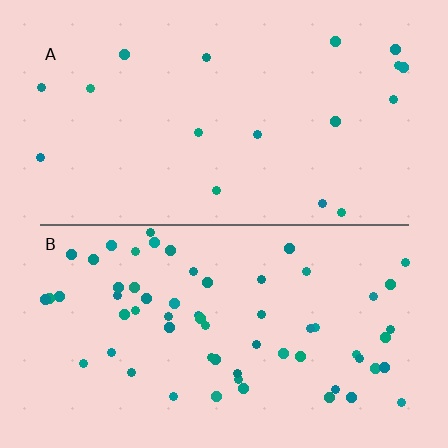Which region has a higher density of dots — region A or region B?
B (the bottom).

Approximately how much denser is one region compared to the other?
Approximately 3.5× — region B over region A.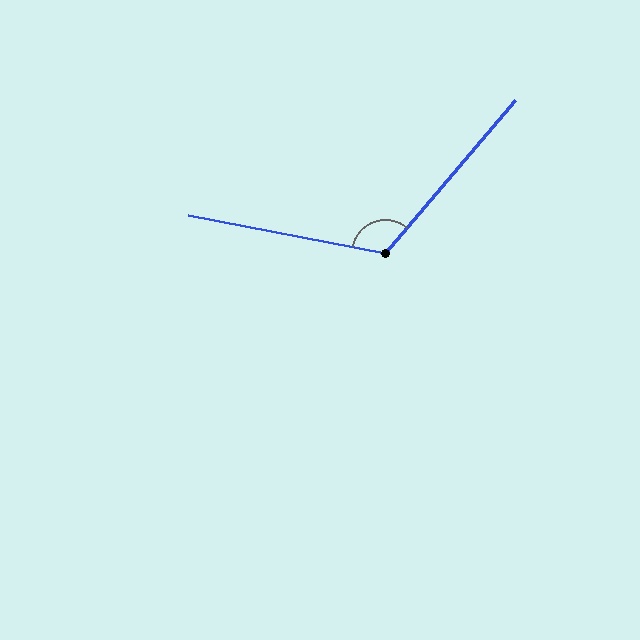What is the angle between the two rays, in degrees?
Approximately 119 degrees.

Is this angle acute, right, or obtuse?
It is obtuse.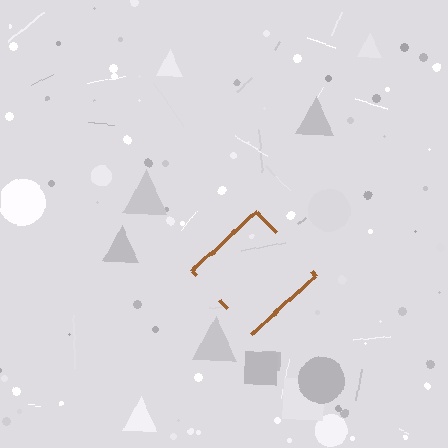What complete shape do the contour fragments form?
The contour fragments form a diamond.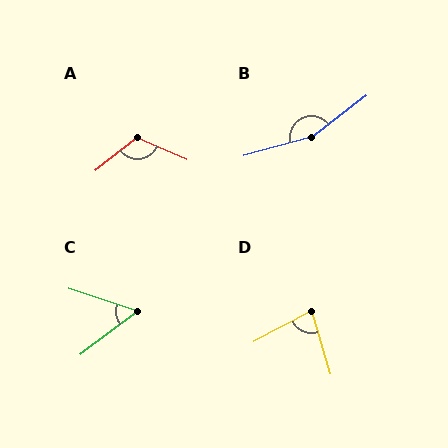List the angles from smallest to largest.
C (55°), D (78°), A (119°), B (158°).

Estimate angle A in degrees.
Approximately 119 degrees.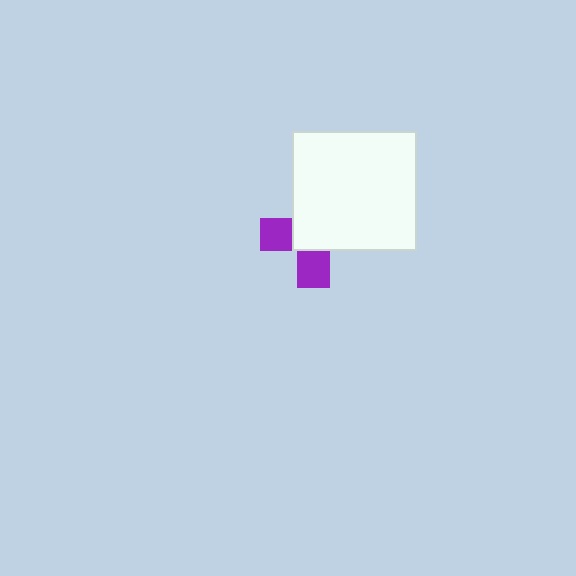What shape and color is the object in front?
The object in front is a white rectangle.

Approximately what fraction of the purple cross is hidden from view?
Roughly 63% of the purple cross is hidden behind the white rectangle.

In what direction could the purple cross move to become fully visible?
The purple cross could move toward the lower-left. That would shift it out from behind the white rectangle entirely.